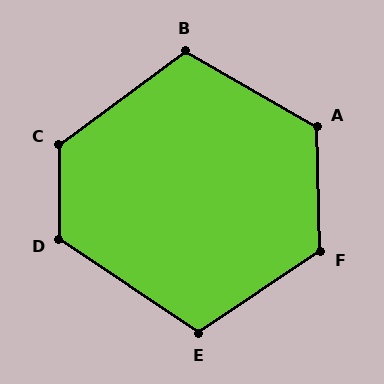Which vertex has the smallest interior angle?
E, at approximately 112 degrees.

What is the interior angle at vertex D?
Approximately 124 degrees (obtuse).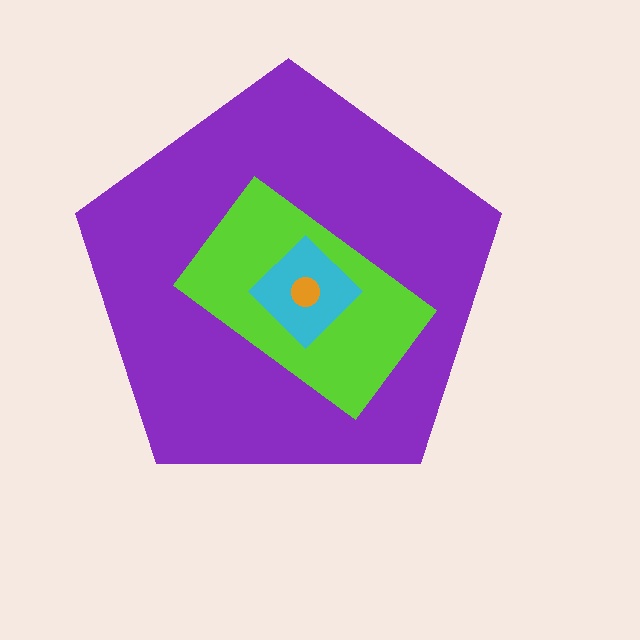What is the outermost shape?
The purple pentagon.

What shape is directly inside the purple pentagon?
The lime rectangle.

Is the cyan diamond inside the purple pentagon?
Yes.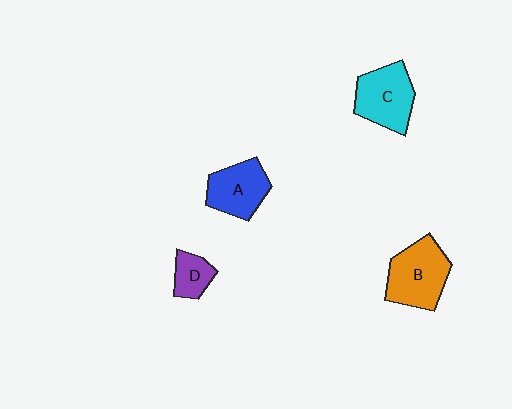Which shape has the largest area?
Shape B (orange).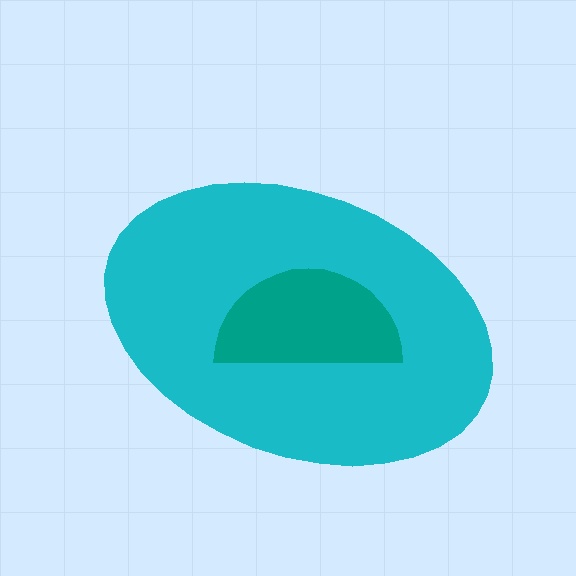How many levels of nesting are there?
2.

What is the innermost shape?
The teal semicircle.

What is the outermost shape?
The cyan ellipse.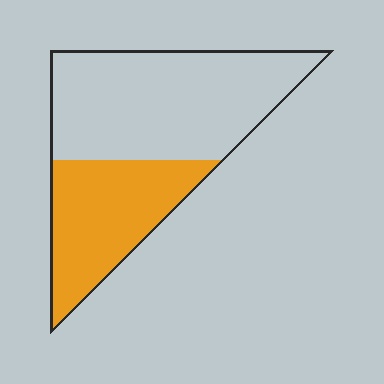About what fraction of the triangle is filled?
About three eighths (3/8).